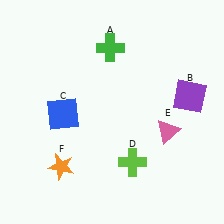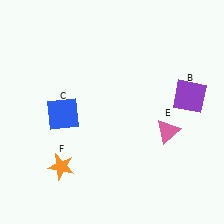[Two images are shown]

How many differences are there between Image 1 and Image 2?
There are 2 differences between the two images.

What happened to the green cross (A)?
The green cross (A) was removed in Image 2. It was in the top-left area of Image 1.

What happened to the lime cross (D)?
The lime cross (D) was removed in Image 2. It was in the bottom-right area of Image 1.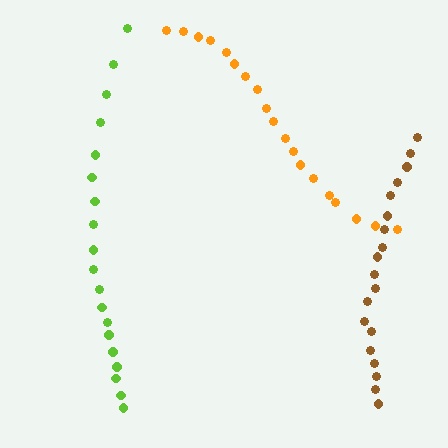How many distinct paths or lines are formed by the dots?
There are 3 distinct paths.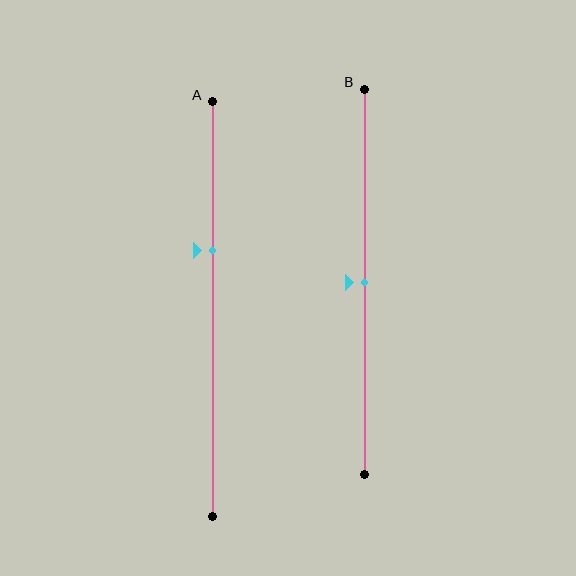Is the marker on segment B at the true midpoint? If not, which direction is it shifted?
Yes, the marker on segment B is at the true midpoint.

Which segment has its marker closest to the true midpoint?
Segment B has its marker closest to the true midpoint.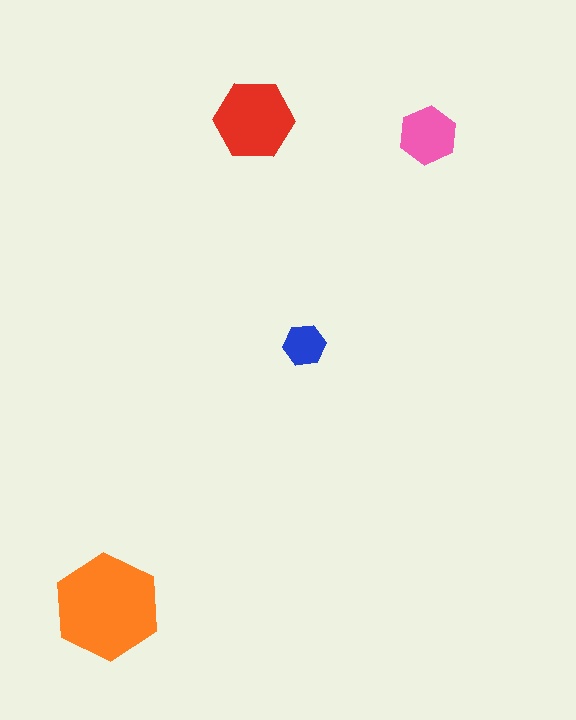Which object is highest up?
The red hexagon is topmost.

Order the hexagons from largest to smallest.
the orange one, the red one, the pink one, the blue one.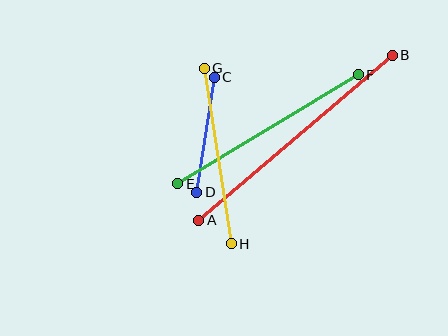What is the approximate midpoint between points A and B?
The midpoint is at approximately (296, 138) pixels.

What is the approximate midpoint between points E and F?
The midpoint is at approximately (268, 129) pixels.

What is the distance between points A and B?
The distance is approximately 254 pixels.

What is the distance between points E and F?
The distance is approximately 211 pixels.